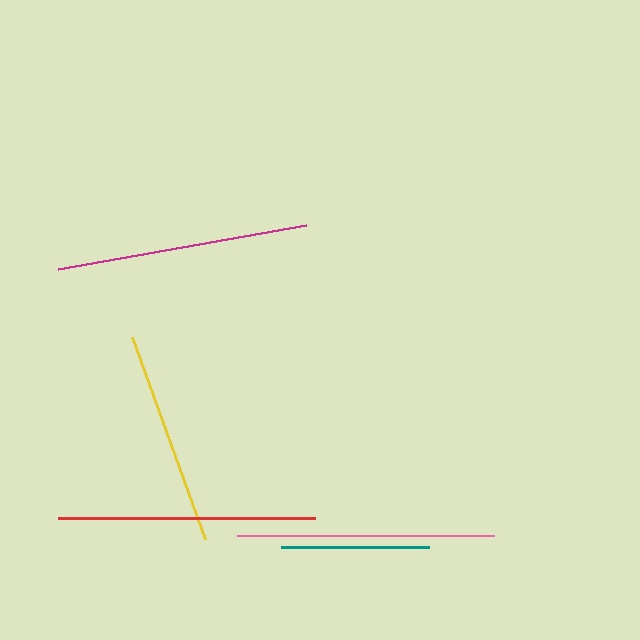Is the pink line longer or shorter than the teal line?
The pink line is longer than the teal line.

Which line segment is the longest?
The red line is the longest at approximately 257 pixels.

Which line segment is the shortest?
The teal line is the shortest at approximately 148 pixels.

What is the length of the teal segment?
The teal segment is approximately 148 pixels long.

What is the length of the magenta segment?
The magenta segment is approximately 252 pixels long.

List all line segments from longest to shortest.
From longest to shortest: red, pink, magenta, yellow, teal.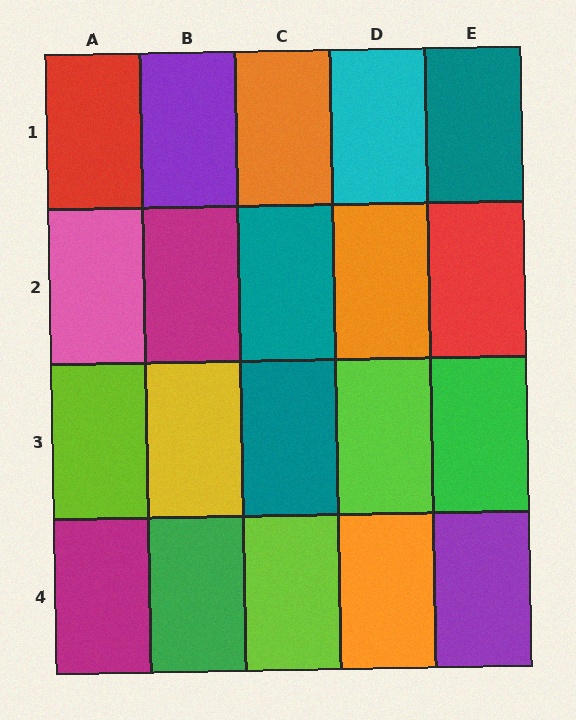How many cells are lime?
3 cells are lime.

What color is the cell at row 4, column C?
Lime.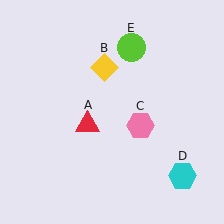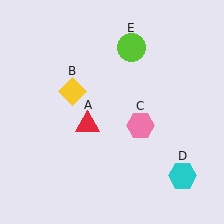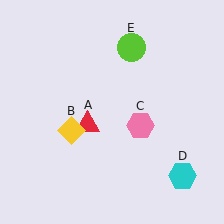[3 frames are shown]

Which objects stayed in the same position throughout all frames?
Red triangle (object A) and pink hexagon (object C) and cyan hexagon (object D) and lime circle (object E) remained stationary.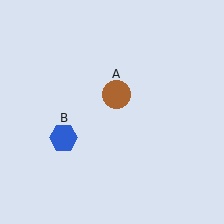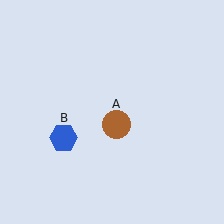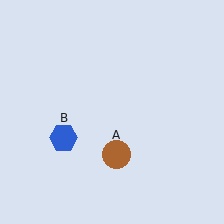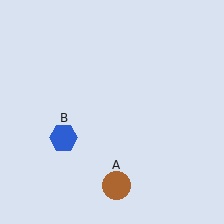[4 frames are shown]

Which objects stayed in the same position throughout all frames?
Blue hexagon (object B) remained stationary.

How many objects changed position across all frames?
1 object changed position: brown circle (object A).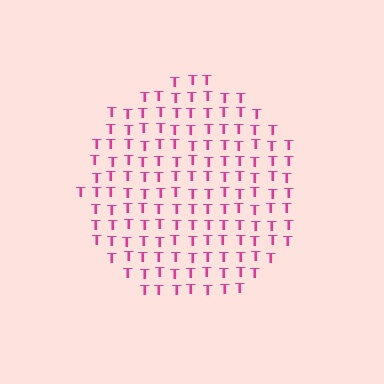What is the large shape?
The large shape is a circle.